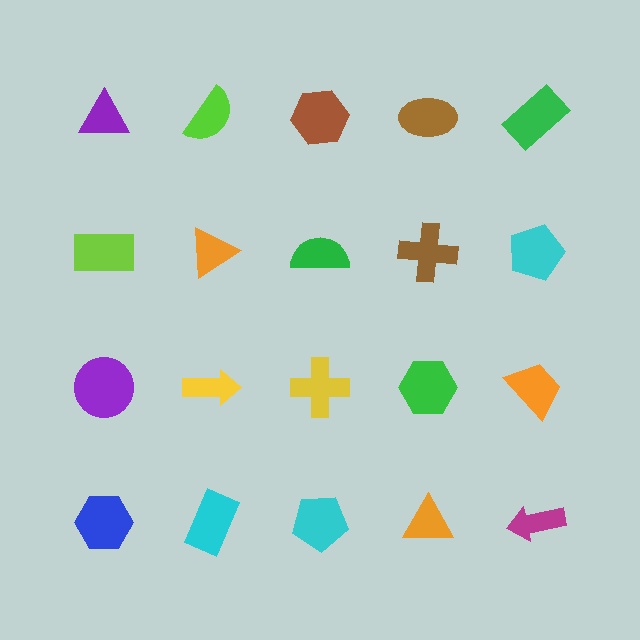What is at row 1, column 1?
A purple triangle.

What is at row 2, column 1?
A lime rectangle.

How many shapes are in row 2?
5 shapes.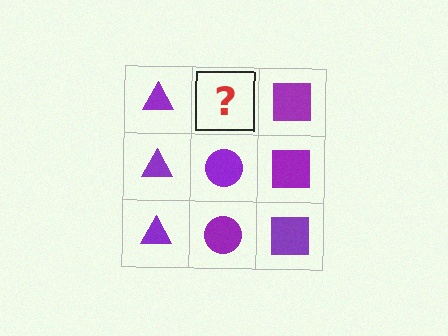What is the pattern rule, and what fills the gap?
The rule is that each column has a consistent shape. The gap should be filled with a purple circle.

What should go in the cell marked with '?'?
The missing cell should contain a purple circle.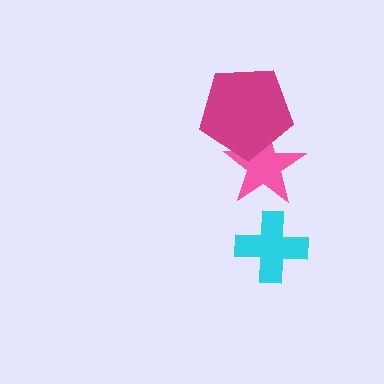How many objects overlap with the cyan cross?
0 objects overlap with the cyan cross.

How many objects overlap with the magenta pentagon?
1 object overlaps with the magenta pentagon.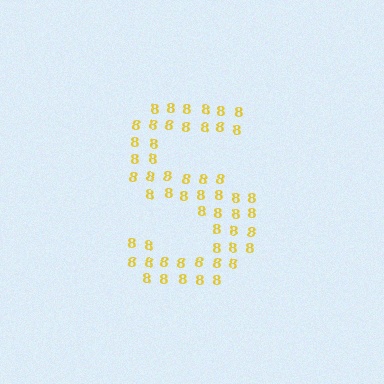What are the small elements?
The small elements are digit 8's.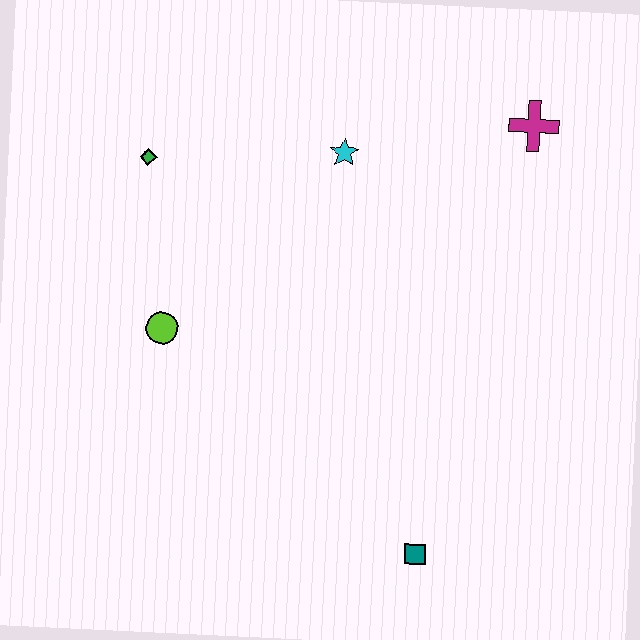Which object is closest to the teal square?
The lime circle is closest to the teal square.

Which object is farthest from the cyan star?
The teal square is farthest from the cyan star.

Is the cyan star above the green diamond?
Yes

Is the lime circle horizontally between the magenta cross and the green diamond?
Yes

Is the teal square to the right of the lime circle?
Yes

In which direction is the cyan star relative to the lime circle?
The cyan star is above the lime circle.